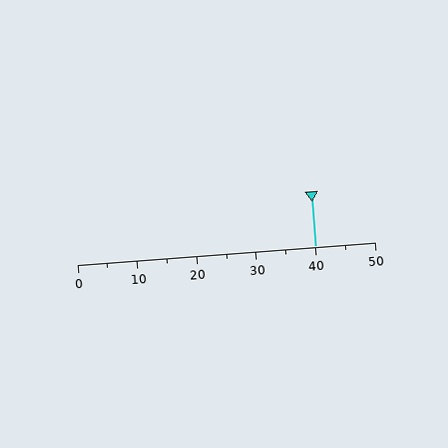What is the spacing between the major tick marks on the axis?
The major ticks are spaced 10 apart.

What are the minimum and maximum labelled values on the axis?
The axis runs from 0 to 50.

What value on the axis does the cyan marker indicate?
The marker indicates approximately 40.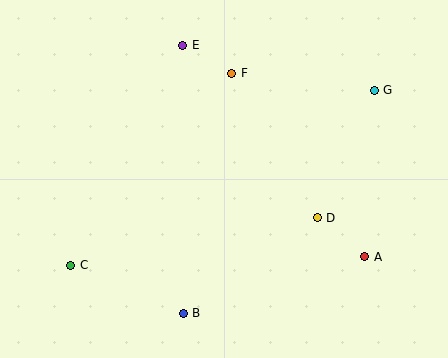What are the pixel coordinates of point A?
Point A is at (365, 257).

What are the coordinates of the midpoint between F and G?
The midpoint between F and G is at (303, 82).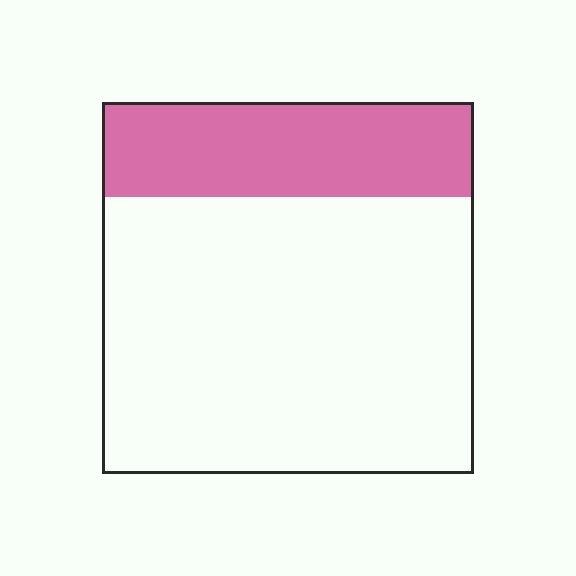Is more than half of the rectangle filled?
No.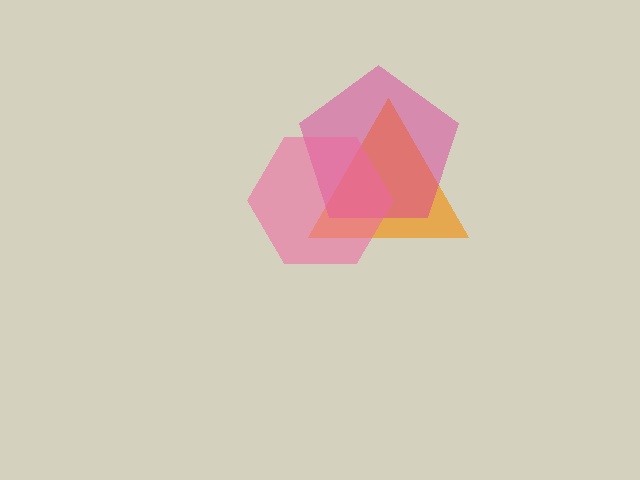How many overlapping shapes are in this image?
There are 3 overlapping shapes in the image.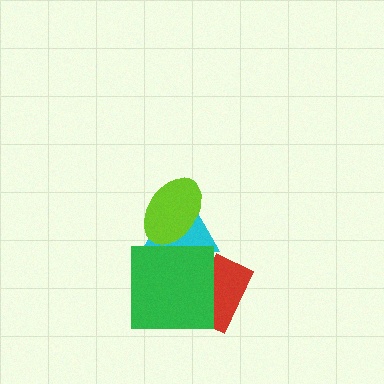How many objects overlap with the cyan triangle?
2 objects overlap with the cyan triangle.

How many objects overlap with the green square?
2 objects overlap with the green square.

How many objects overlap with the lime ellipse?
1 object overlaps with the lime ellipse.